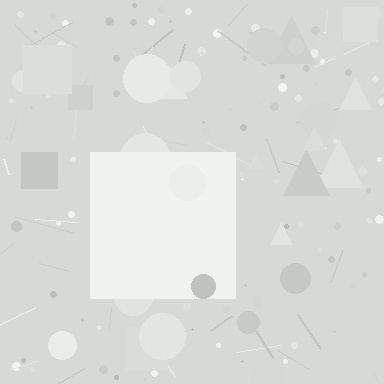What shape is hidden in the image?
A square is hidden in the image.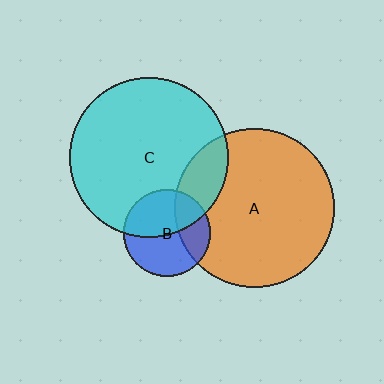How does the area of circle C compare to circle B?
Approximately 3.4 times.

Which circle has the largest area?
Circle C (cyan).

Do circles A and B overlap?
Yes.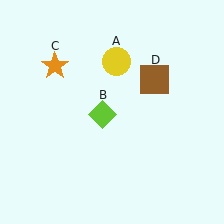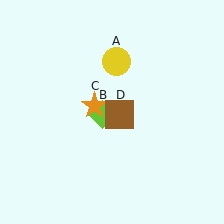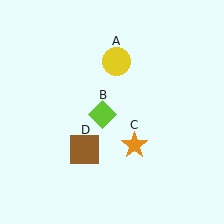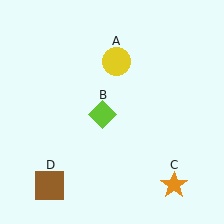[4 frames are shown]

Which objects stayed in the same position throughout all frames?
Yellow circle (object A) and lime diamond (object B) remained stationary.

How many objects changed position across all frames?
2 objects changed position: orange star (object C), brown square (object D).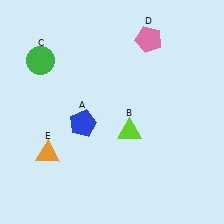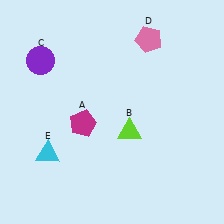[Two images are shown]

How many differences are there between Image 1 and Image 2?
There are 3 differences between the two images.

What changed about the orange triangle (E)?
In Image 1, E is orange. In Image 2, it changed to cyan.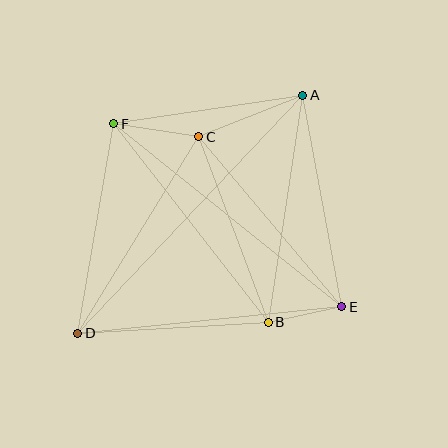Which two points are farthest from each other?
Points A and D are farthest from each other.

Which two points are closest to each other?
Points B and E are closest to each other.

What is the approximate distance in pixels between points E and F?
The distance between E and F is approximately 292 pixels.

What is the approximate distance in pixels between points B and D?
The distance between B and D is approximately 191 pixels.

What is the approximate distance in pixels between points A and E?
The distance between A and E is approximately 216 pixels.